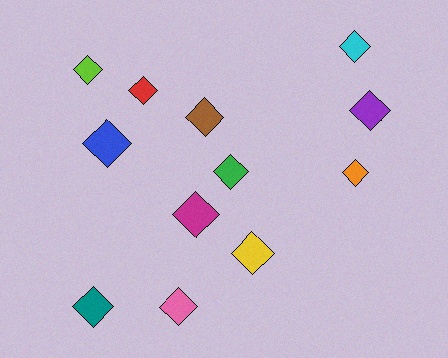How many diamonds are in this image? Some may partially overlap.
There are 12 diamonds.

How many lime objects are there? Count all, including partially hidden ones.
There is 1 lime object.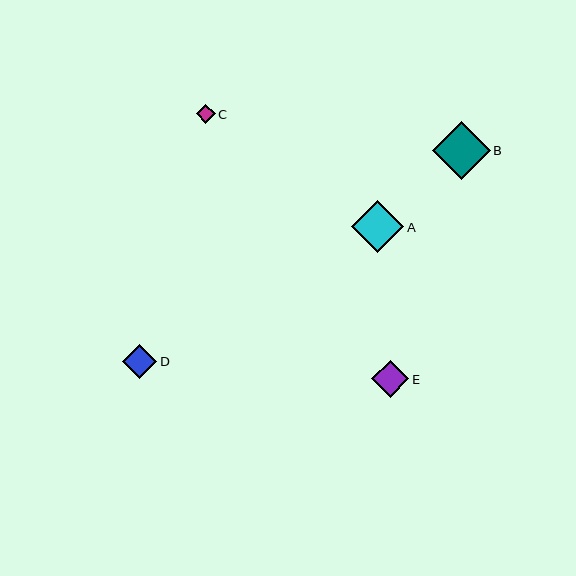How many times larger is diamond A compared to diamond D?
Diamond A is approximately 1.5 times the size of diamond D.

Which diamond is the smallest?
Diamond C is the smallest with a size of approximately 19 pixels.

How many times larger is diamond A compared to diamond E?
Diamond A is approximately 1.4 times the size of diamond E.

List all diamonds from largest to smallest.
From largest to smallest: B, A, E, D, C.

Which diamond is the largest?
Diamond B is the largest with a size of approximately 58 pixels.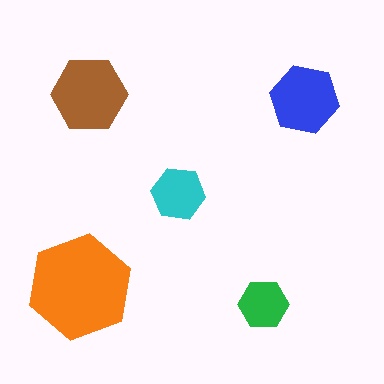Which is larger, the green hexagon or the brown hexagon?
The brown one.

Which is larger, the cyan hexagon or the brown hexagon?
The brown one.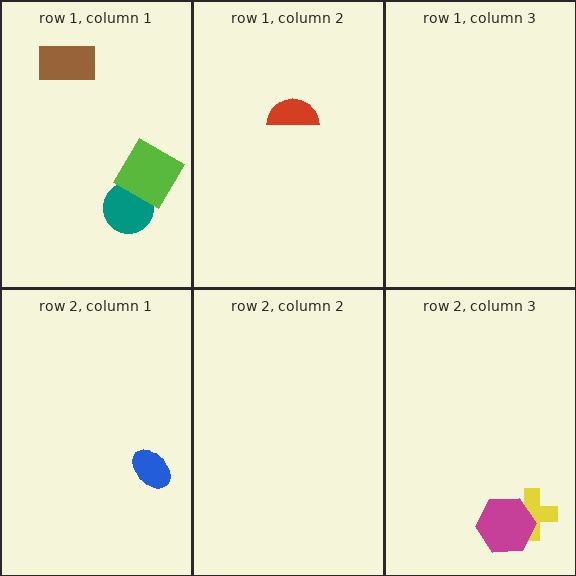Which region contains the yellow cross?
The row 2, column 3 region.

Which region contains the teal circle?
The row 1, column 1 region.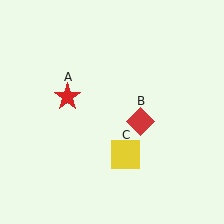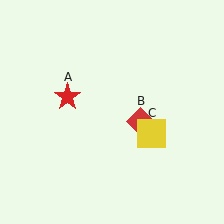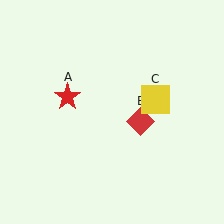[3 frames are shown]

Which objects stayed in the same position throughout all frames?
Red star (object A) and red diamond (object B) remained stationary.